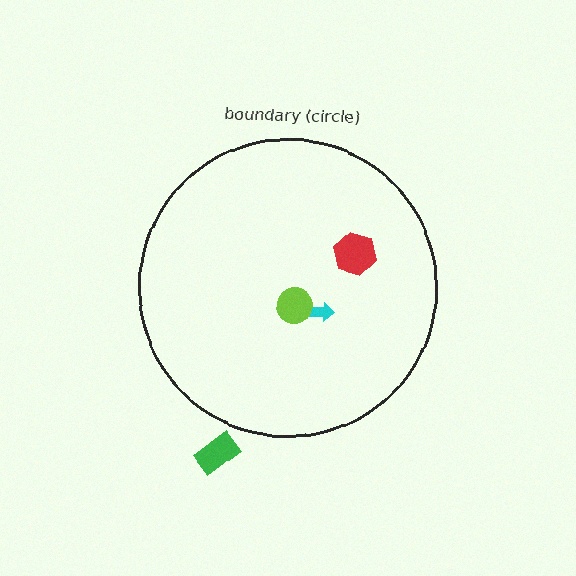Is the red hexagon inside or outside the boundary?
Inside.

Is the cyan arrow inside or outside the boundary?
Inside.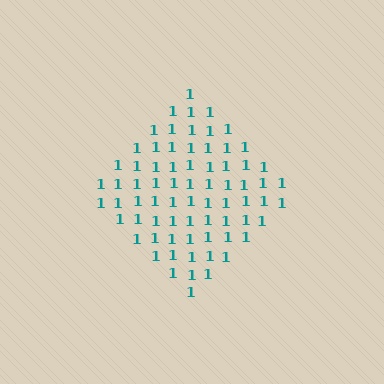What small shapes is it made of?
It is made of small digit 1's.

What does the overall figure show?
The overall figure shows a diamond.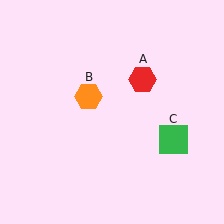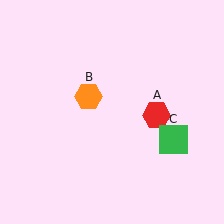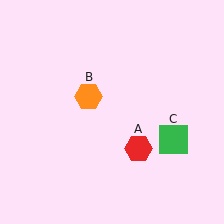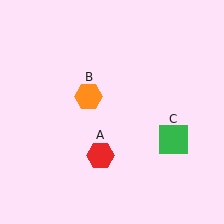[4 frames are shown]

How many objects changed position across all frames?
1 object changed position: red hexagon (object A).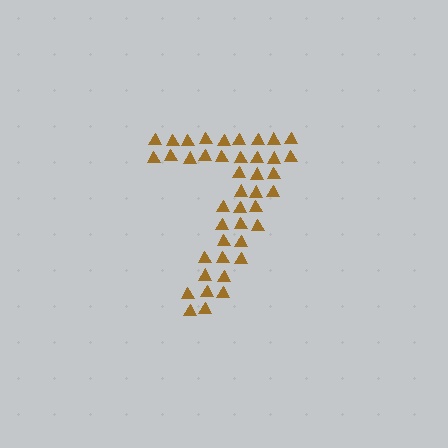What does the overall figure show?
The overall figure shows the digit 7.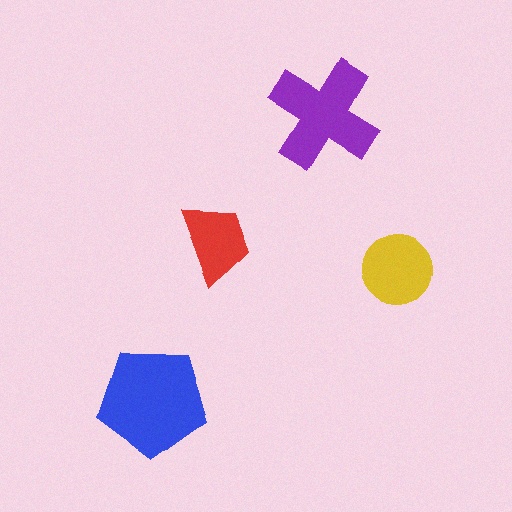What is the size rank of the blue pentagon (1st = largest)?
1st.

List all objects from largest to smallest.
The blue pentagon, the purple cross, the yellow circle, the red trapezoid.